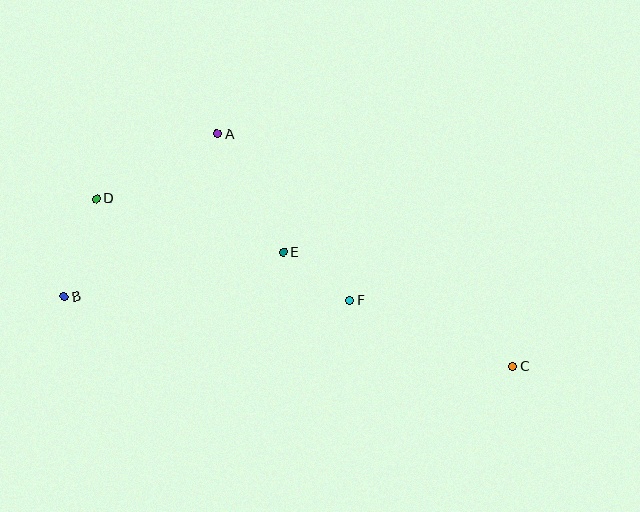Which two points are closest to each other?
Points E and F are closest to each other.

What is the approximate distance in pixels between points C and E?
The distance between C and E is approximately 256 pixels.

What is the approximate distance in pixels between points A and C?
The distance between A and C is approximately 376 pixels.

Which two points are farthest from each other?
Points B and C are farthest from each other.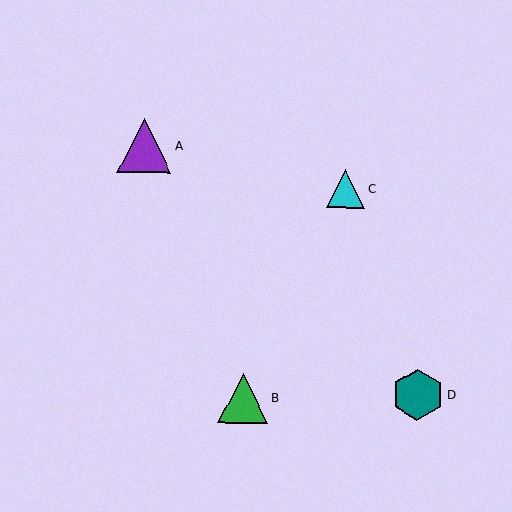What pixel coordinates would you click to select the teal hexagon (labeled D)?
Click at (418, 395) to select the teal hexagon D.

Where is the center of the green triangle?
The center of the green triangle is at (243, 398).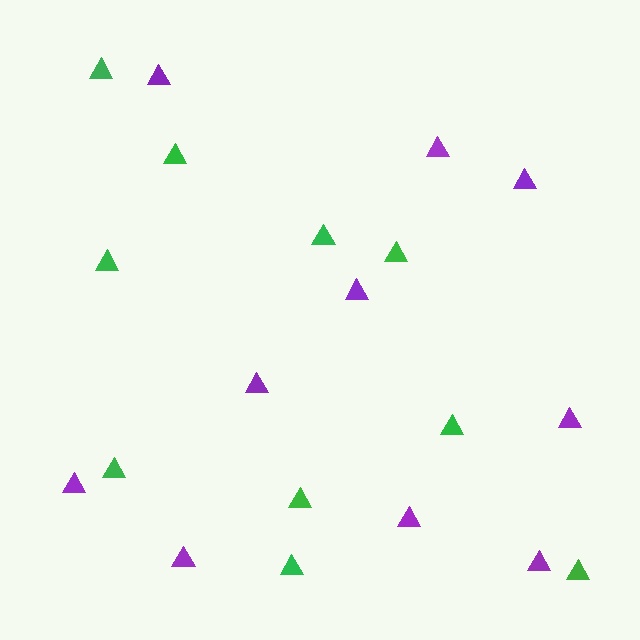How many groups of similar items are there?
There are 2 groups: one group of purple triangles (10) and one group of green triangles (10).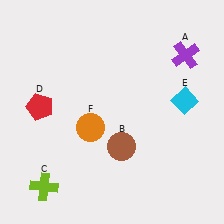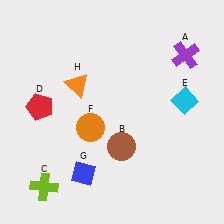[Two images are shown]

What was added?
A blue diamond (G), an orange triangle (H) were added in Image 2.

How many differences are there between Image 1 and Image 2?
There are 2 differences between the two images.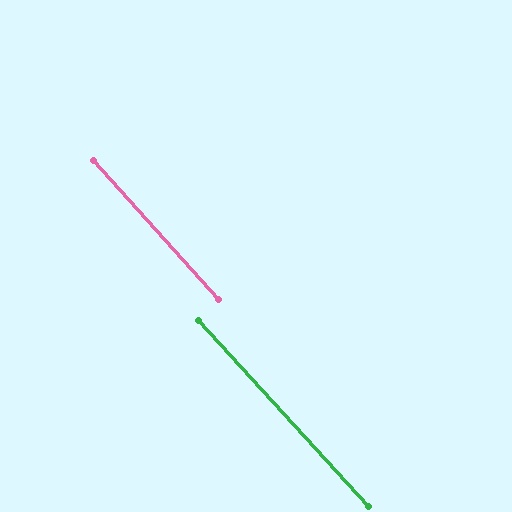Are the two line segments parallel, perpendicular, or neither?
Parallel — their directions differ by only 0.5°.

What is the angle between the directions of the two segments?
Approximately 0 degrees.